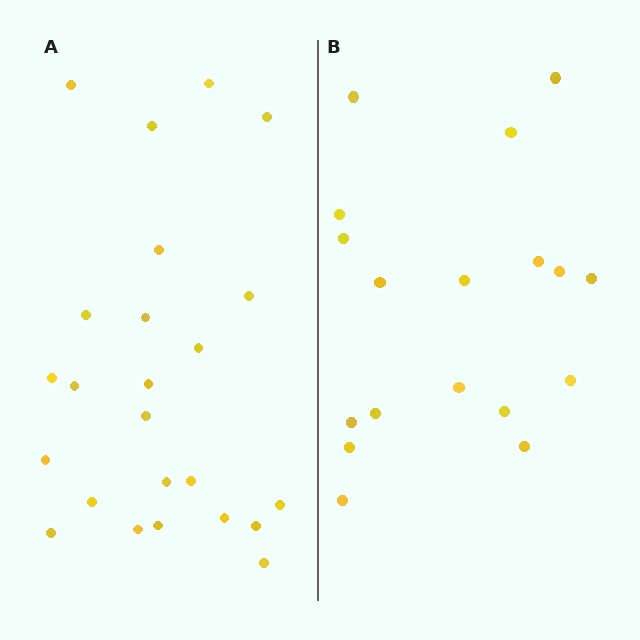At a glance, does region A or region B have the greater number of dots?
Region A (the left region) has more dots.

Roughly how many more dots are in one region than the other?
Region A has about 6 more dots than region B.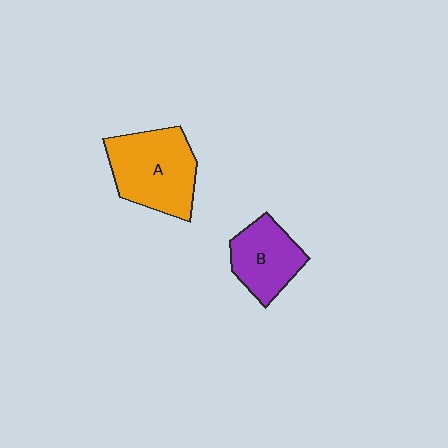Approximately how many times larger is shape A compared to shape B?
Approximately 1.4 times.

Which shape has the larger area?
Shape A (orange).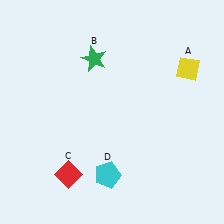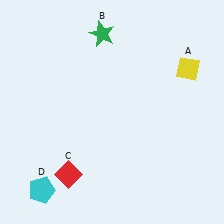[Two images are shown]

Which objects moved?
The objects that moved are: the green star (B), the cyan pentagon (D).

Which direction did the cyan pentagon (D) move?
The cyan pentagon (D) moved left.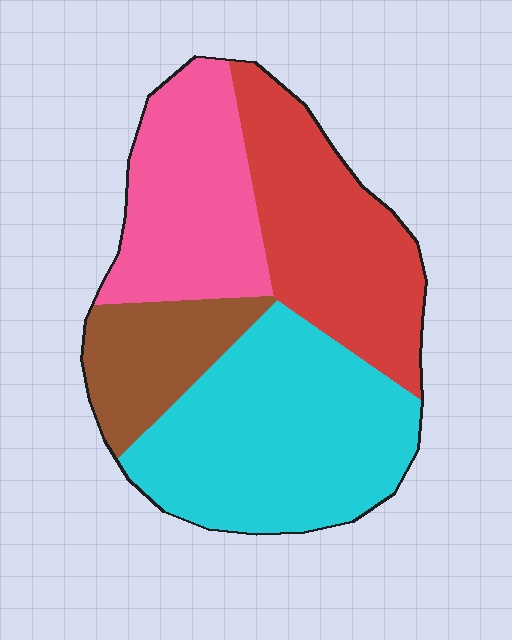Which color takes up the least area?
Brown, at roughly 15%.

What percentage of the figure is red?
Red covers 27% of the figure.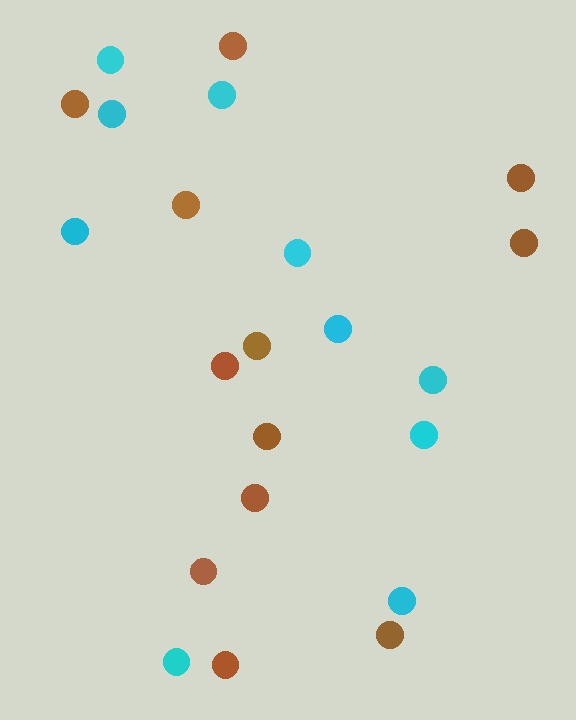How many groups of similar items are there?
There are 2 groups: one group of brown circles (12) and one group of cyan circles (10).